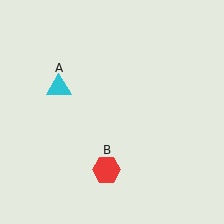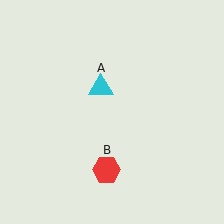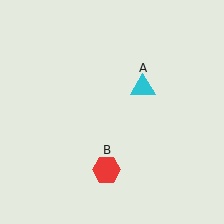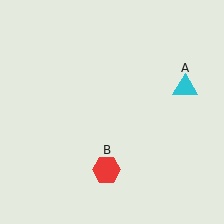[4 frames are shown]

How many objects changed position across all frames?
1 object changed position: cyan triangle (object A).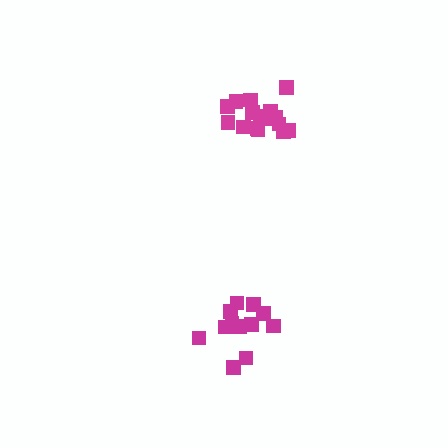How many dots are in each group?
Group 1: 12 dots, Group 2: 16 dots (28 total).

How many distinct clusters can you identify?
There are 2 distinct clusters.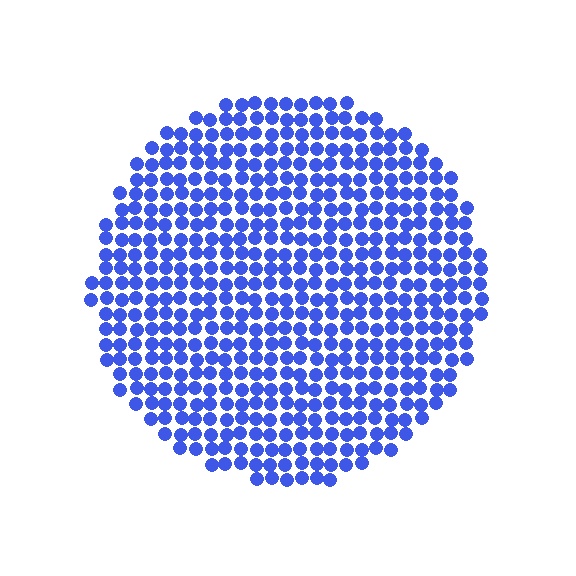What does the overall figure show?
The overall figure shows a circle.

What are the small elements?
The small elements are circles.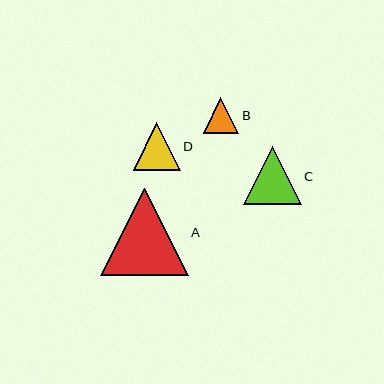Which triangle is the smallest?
Triangle B is the smallest with a size of approximately 36 pixels.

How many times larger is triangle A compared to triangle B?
Triangle A is approximately 2.4 times the size of triangle B.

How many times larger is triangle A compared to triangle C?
Triangle A is approximately 1.5 times the size of triangle C.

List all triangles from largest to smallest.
From largest to smallest: A, C, D, B.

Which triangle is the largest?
Triangle A is the largest with a size of approximately 88 pixels.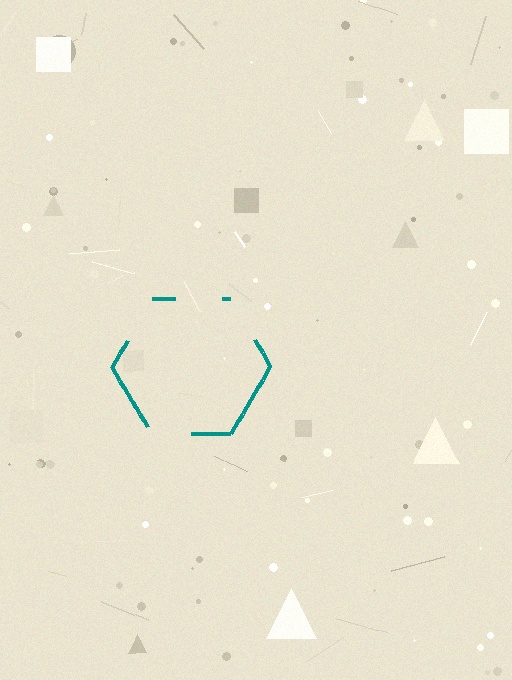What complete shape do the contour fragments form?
The contour fragments form a hexagon.